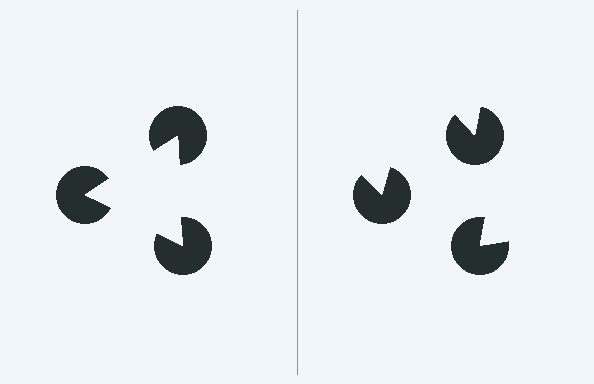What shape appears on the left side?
An illusory triangle.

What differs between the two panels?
The pac-man discs are positioned identically on both sides; only the wedge orientations differ. On the left they align to a triangle; on the right they are misaligned.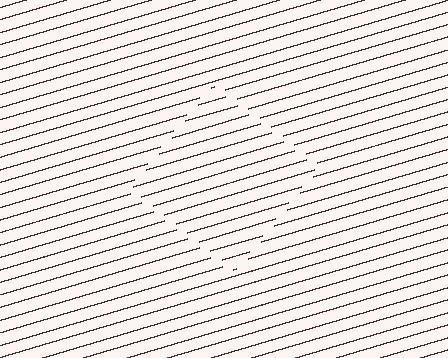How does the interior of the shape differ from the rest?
The interior of the shape contains the same grating, shifted by half a period — the contour is defined by the phase discontinuity where line-ends from the inner and outer gratings abut.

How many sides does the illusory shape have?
4 sides — the line-ends trace a square.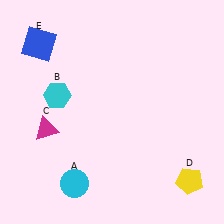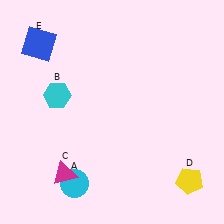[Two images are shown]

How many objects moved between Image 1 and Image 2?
1 object moved between the two images.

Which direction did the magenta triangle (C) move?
The magenta triangle (C) moved down.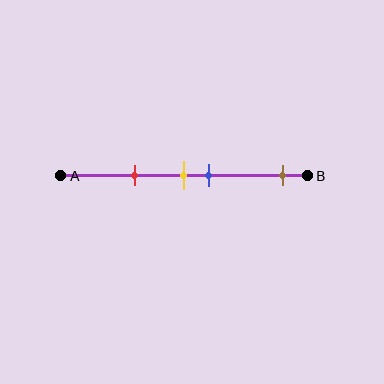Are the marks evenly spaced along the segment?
No, the marks are not evenly spaced.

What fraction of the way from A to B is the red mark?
The red mark is approximately 30% (0.3) of the way from A to B.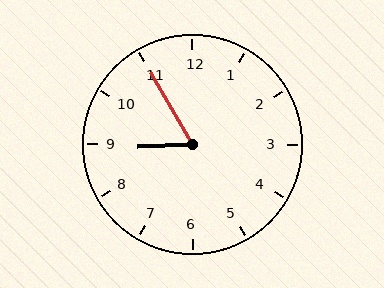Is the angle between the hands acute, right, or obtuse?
It is acute.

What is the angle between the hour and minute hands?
Approximately 62 degrees.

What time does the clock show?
8:55.